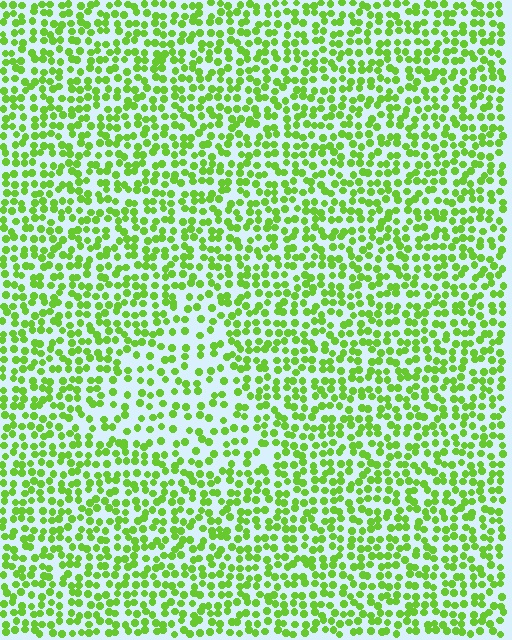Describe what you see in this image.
The image contains small lime elements arranged at two different densities. A triangle-shaped region is visible where the elements are less densely packed than the surrounding area.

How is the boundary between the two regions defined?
The boundary is defined by a change in element density (approximately 1.7x ratio). All elements are the same color, size, and shape.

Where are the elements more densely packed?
The elements are more densely packed outside the triangle boundary.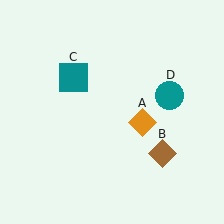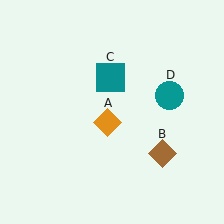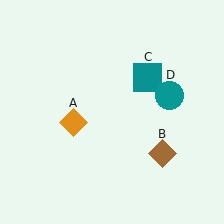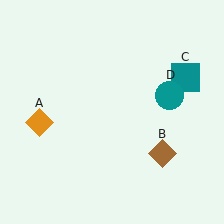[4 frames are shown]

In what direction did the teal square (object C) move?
The teal square (object C) moved right.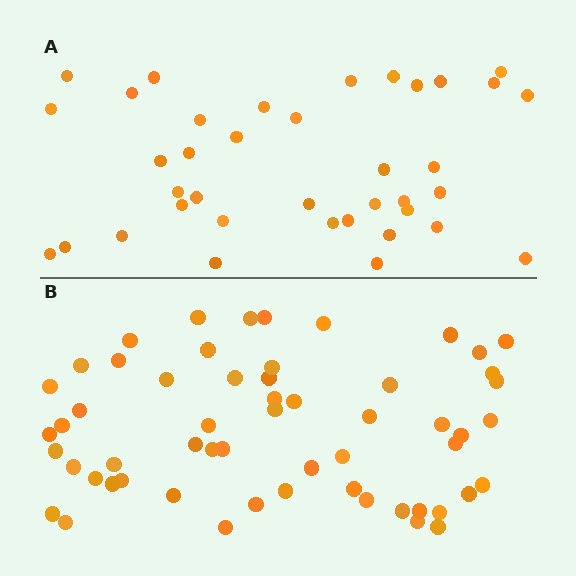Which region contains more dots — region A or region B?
Region B (the bottom region) has more dots.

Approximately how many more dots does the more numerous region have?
Region B has approximately 20 more dots than region A.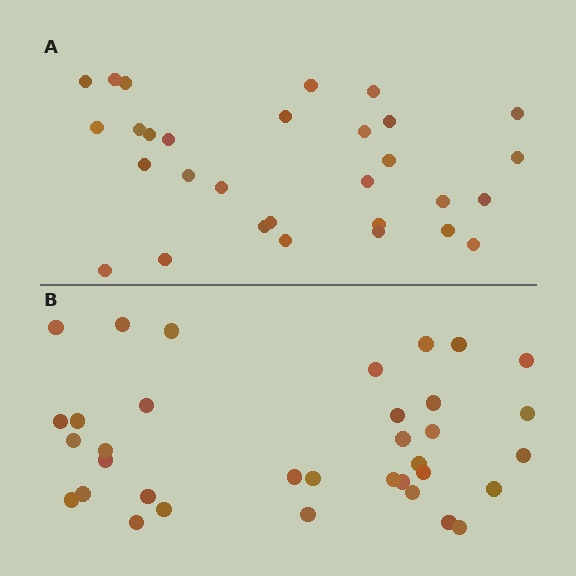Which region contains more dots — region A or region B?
Region B (the bottom region) has more dots.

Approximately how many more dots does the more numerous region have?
Region B has about 5 more dots than region A.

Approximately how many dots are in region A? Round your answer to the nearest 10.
About 30 dots.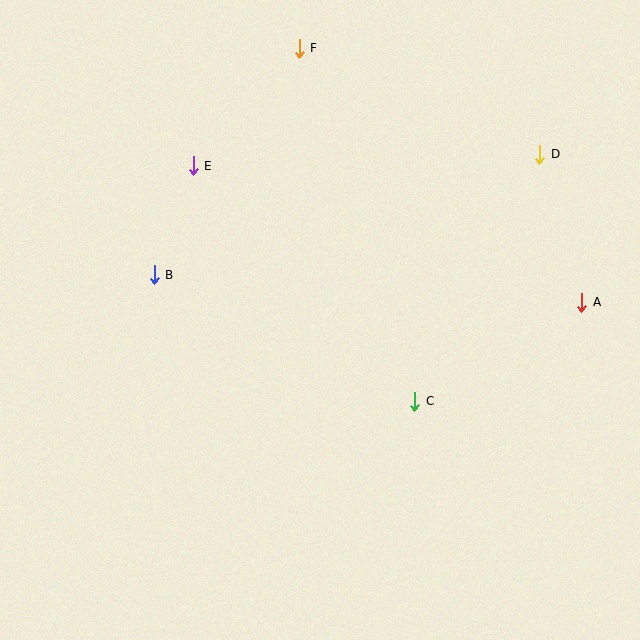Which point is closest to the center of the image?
Point C at (415, 401) is closest to the center.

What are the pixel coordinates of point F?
Point F is at (299, 48).